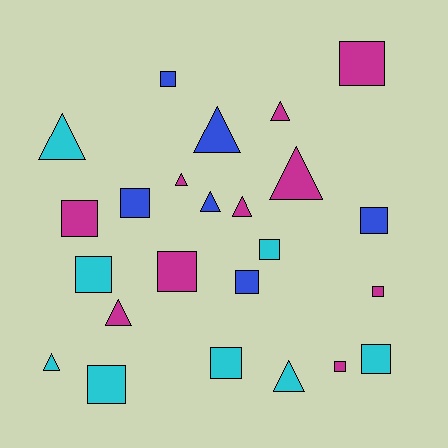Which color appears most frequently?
Magenta, with 10 objects.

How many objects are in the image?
There are 24 objects.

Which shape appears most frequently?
Square, with 14 objects.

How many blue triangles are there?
There are 2 blue triangles.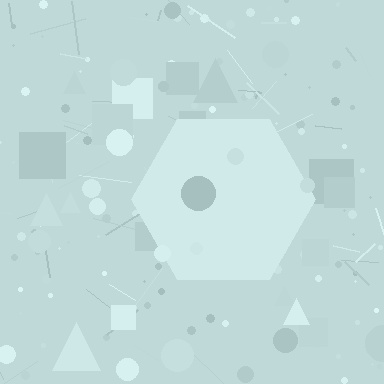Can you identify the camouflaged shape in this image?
The camouflaged shape is a hexagon.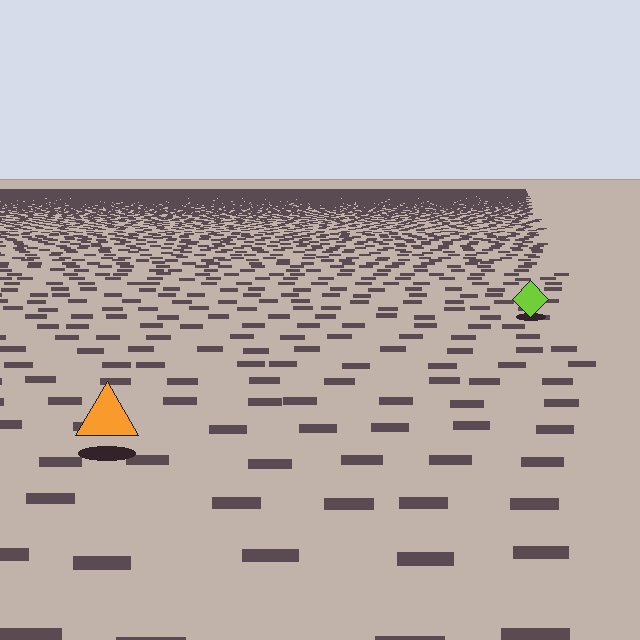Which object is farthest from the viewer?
The lime diamond is farthest from the viewer. It appears smaller and the ground texture around it is denser.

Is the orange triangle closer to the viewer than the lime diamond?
Yes. The orange triangle is closer — you can tell from the texture gradient: the ground texture is coarser near it.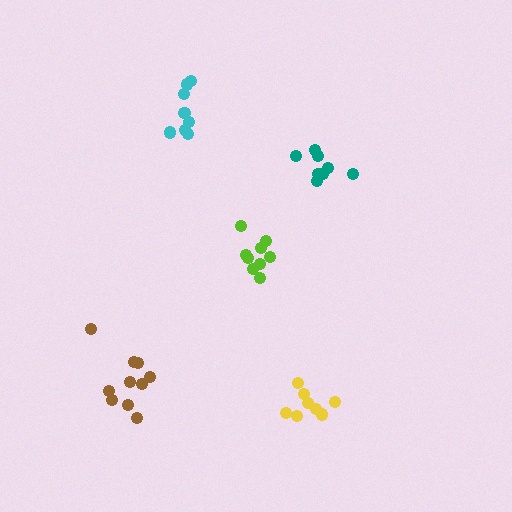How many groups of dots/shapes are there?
There are 5 groups.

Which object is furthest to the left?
The brown cluster is leftmost.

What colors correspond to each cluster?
The clusters are colored: brown, cyan, lime, teal, yellow.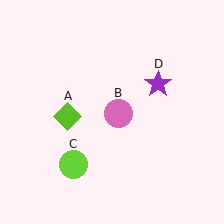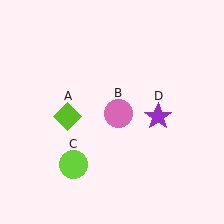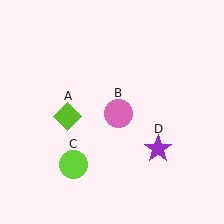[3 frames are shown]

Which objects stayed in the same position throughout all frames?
Lime diamond (object A) and pink circle (object B) and lime circle (object C) remained stationary.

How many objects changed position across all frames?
1 object changed position: purple star (object D).